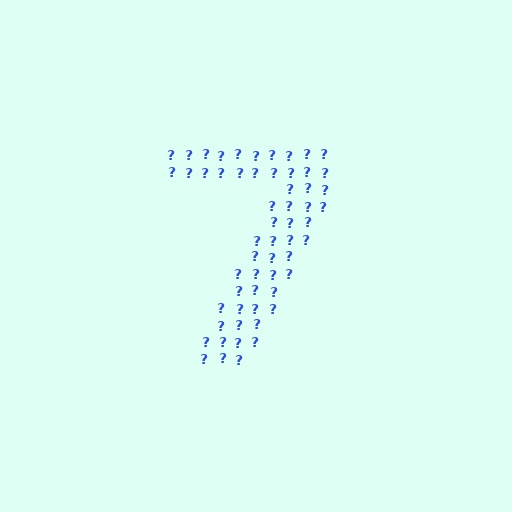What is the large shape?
The large shape is the digit 7.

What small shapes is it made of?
It is made of small question marks.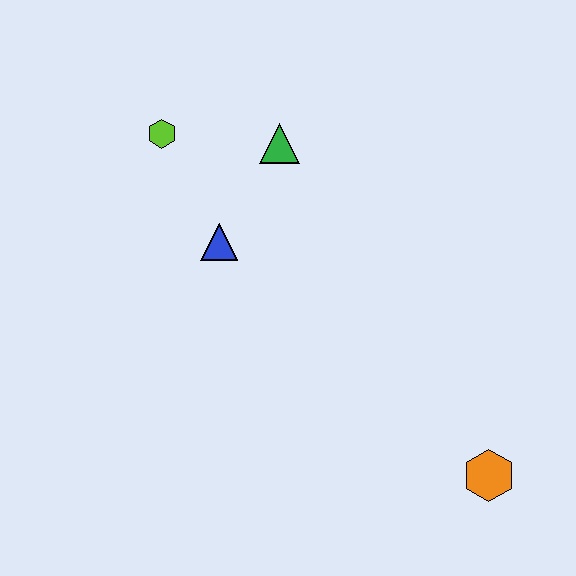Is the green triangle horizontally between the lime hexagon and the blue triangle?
No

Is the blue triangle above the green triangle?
No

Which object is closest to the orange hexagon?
The blue triangle is closest to the orange hexagon.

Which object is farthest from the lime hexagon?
The orange hexagon is farthest from the lime hexagon.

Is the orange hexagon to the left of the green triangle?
No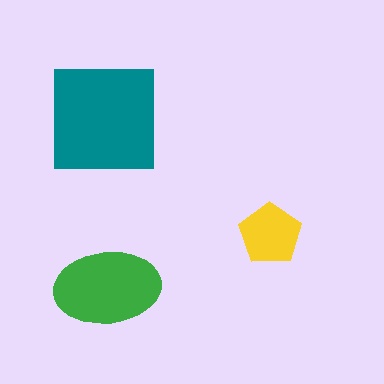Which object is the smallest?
The yellow pentagon.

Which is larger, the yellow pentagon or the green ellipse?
The green ellipse.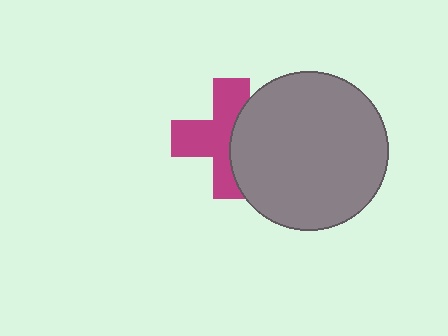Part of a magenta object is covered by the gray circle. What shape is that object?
It is a cross.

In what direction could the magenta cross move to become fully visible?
The magenta cross could move left. That would shift it out from behind the gray circle entirely.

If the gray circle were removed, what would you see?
You would see the complete magenta cross.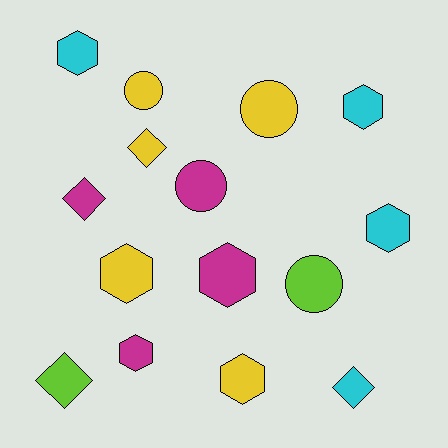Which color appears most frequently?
Yellow, with 5 objects.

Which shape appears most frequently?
Hexagon, with 7 objects.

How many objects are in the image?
There are 15 objects.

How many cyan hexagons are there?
There are 3 cyan hexagons.